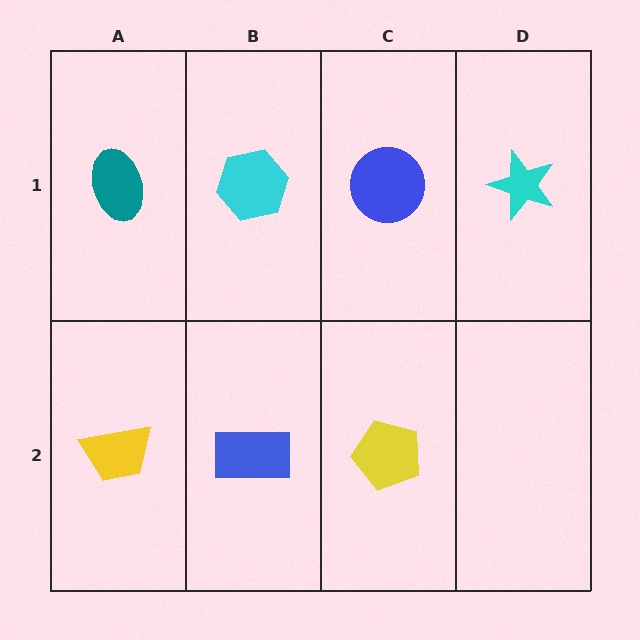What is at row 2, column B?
A blue rectangle.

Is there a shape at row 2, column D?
No, that cell is empty.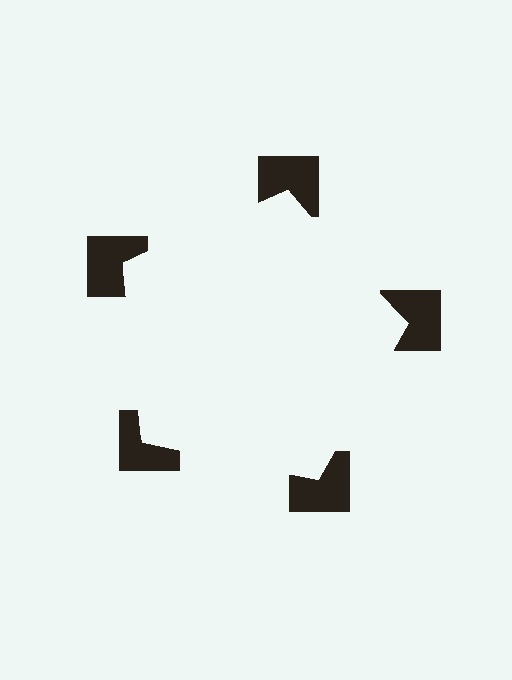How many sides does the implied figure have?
5 sides.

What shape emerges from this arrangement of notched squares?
An illusory pentagon — its edges are inferred from the aligned wedge cuts in the notched squares, not physically drawn.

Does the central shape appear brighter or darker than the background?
It typically appears slightly brighter than the background, even though no actual brightness change is drawn.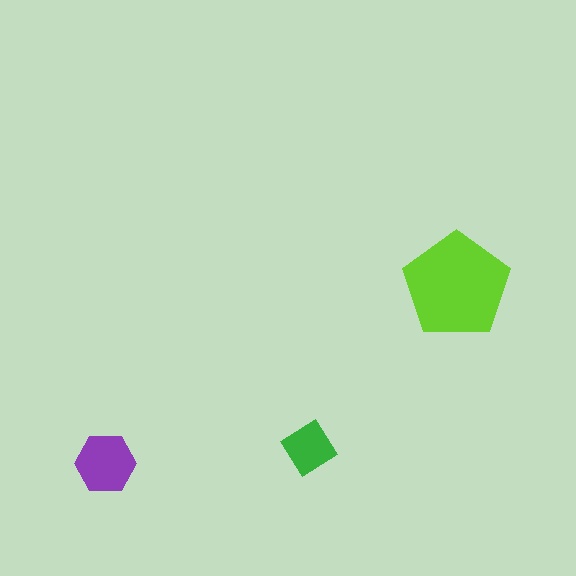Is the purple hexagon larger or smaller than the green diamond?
Larger.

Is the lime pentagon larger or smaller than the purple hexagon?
Larger.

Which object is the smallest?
The green diamond.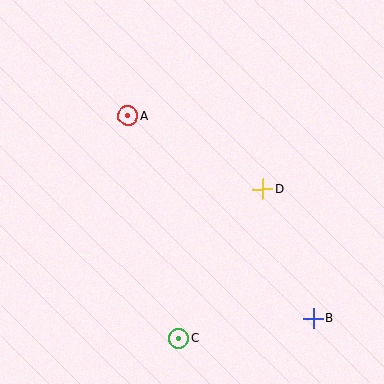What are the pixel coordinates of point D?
Point D is at (263, 189).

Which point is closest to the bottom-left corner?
Point C is closest to the bottom-left corner.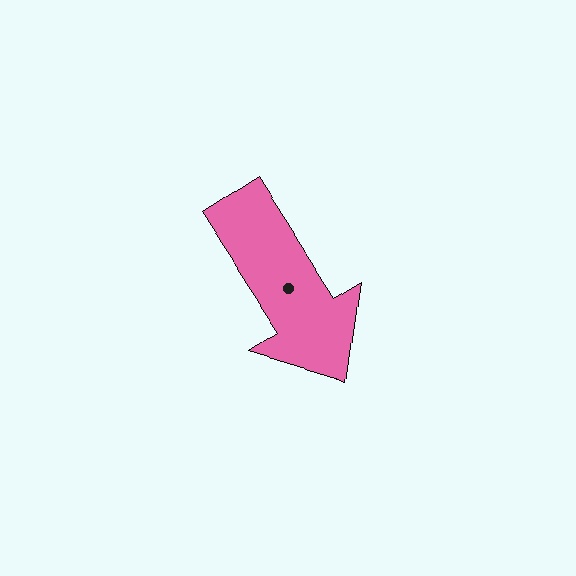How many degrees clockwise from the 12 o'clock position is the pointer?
Approximately 147 degrees.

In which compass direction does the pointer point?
Southeast.